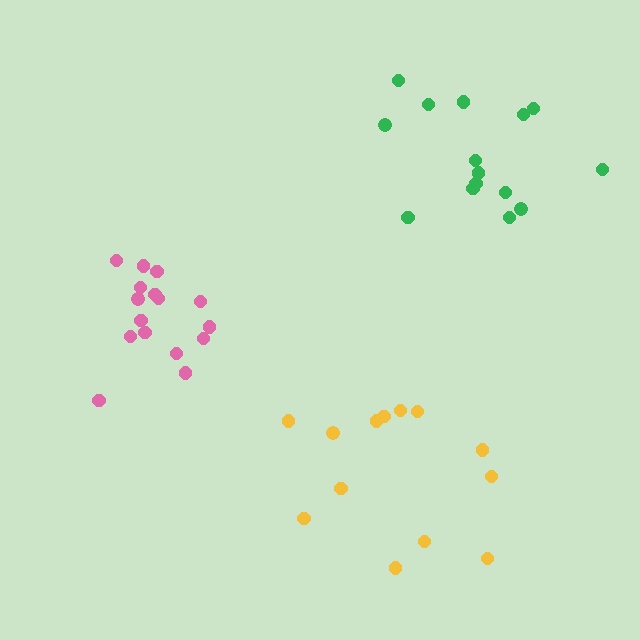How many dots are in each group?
Group 1: 15 dots, Group 2: 16 dots, Group 3: 13 dots (44 total).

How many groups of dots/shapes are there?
There are 3 groups.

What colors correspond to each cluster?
The clusters are colored: green, pink, yellow.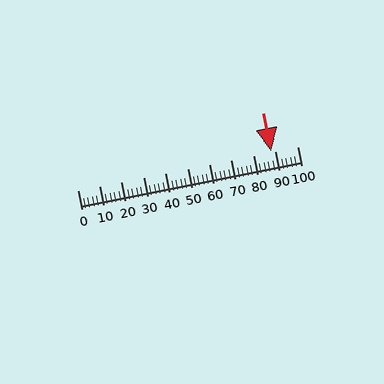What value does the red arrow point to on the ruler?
The red arrow points to approximately 88.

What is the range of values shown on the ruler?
The ruler shows values from 0 to 100.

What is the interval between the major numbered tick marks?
The major tick marks are spaced 10 units apart.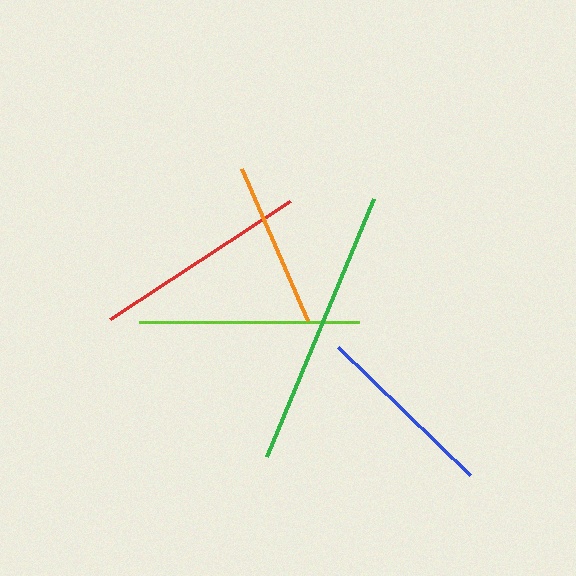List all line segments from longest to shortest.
From longest to shortest: green, lime, red, blue, orange.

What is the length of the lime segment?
The lime segment is approximately 221 pixels long.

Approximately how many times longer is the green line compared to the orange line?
The green line is approximately 1.7 times the length of the orange line.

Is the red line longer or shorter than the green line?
The green line is longer than the red line.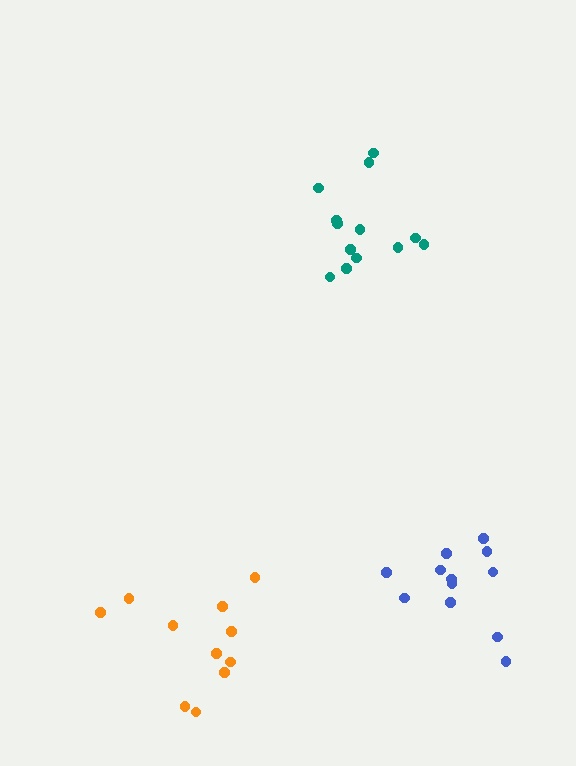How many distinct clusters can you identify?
There are 3 distinct clusters.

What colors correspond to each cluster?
The clusters are colored: blue, teal, orange.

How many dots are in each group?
Group 1: 12 dots, Group 2: 13 dots, Group 3: 11 dots (36 total).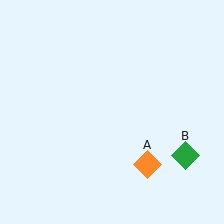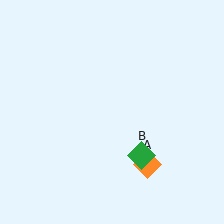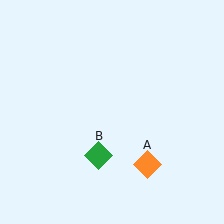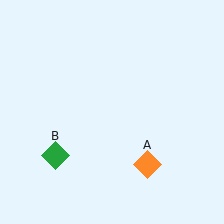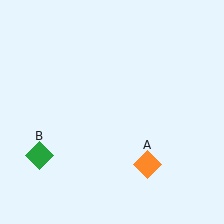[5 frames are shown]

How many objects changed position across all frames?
1 object changed position: green diamond (object B).